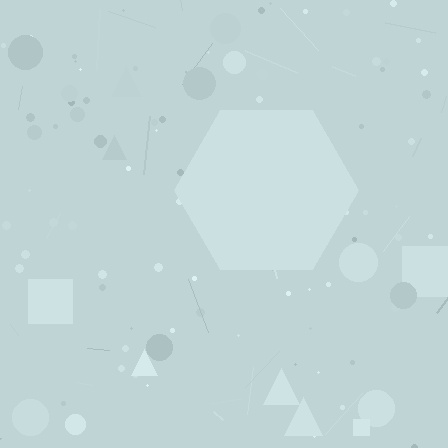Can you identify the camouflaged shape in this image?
The camouflaged shape is a hexagon.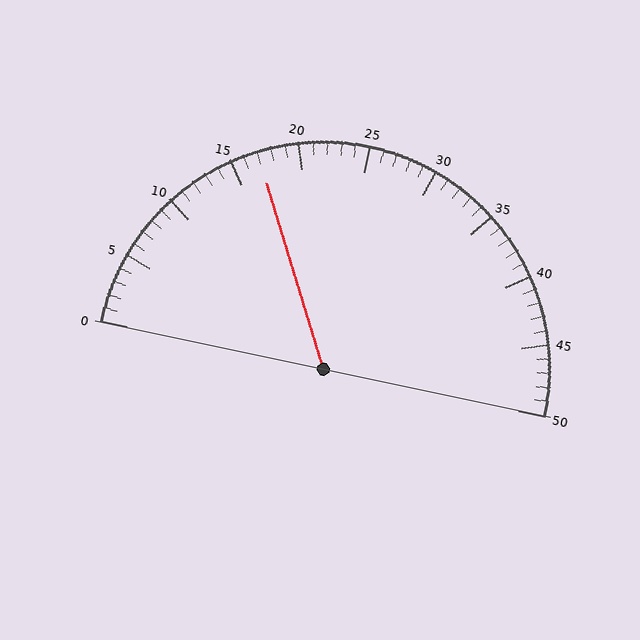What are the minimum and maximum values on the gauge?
The gauge ranges from 0 to 50.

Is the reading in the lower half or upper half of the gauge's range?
The reading is in the lower half of the range (0 to 50).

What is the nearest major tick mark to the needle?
The nearest major tick mark is 15.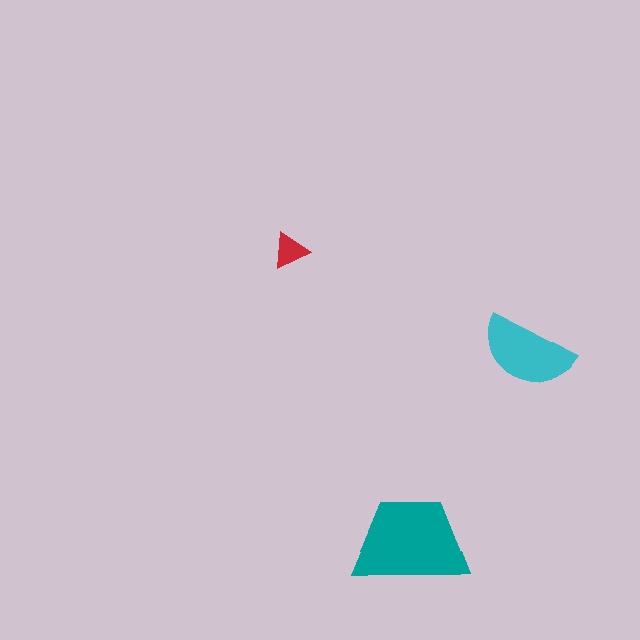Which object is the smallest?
The red triangle.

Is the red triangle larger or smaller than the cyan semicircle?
Smaller.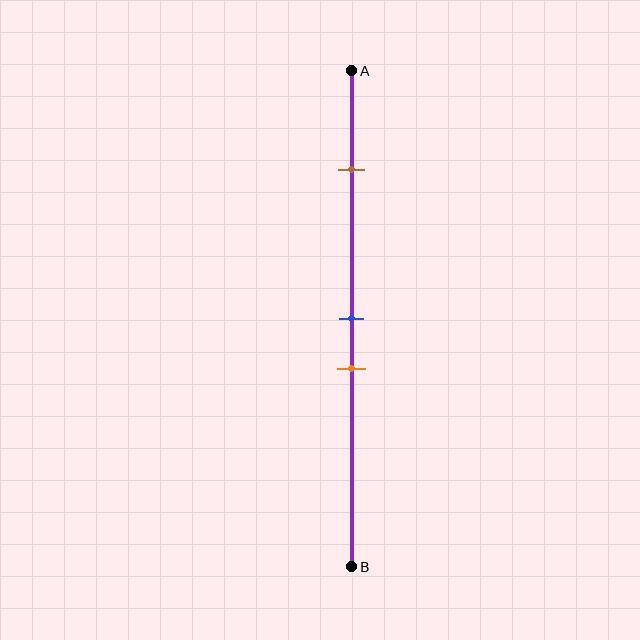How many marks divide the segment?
There are 3 marks dividing the segment.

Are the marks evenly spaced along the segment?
No, the marks are not evenly spaced.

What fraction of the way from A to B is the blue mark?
The blue mark is approximately 50% (0.5) of the way from A to B.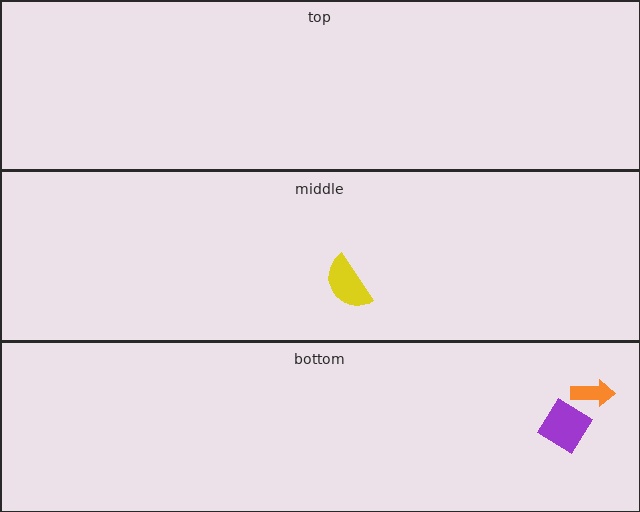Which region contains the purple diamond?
The bottom region.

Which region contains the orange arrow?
The bottom region.